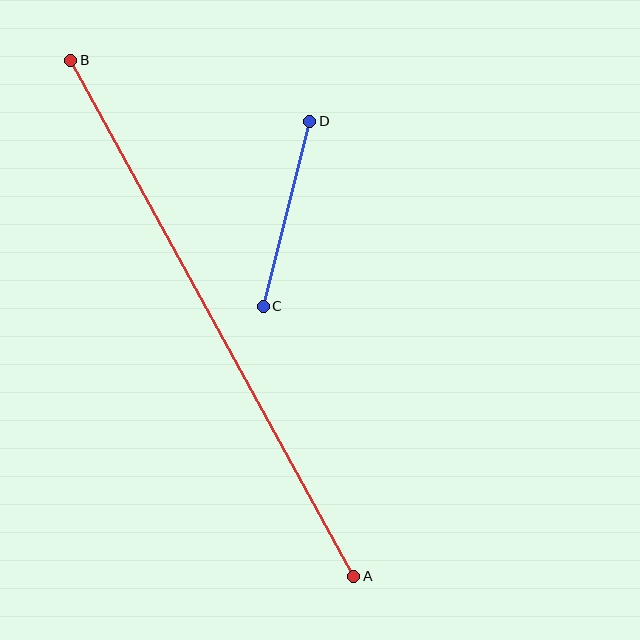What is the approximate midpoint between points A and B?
The midpoint is at approximately (212, 318) pixels.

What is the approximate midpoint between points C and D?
The midpoint is at approximately (286, 214) pixels.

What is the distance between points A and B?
The distance is approximately 589 pixels.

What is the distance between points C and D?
The distance is approximately 191 pixels.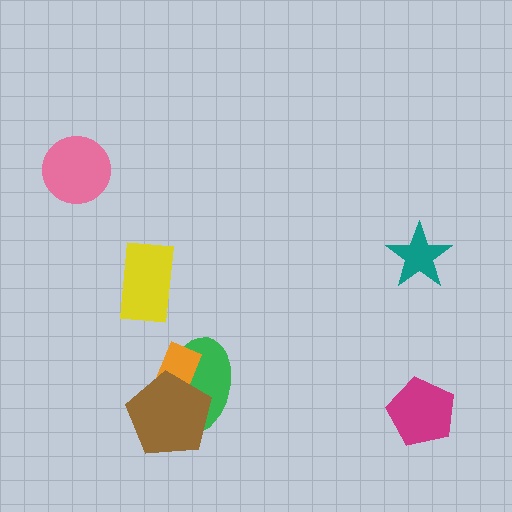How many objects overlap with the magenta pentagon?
0 objects overlap with the magenta pentagon.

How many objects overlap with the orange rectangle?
2 objects overlap with the orange rectangle.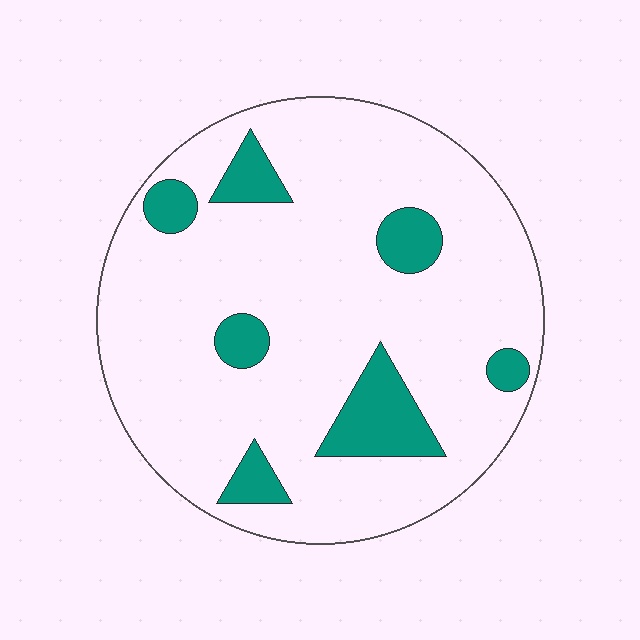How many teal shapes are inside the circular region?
7.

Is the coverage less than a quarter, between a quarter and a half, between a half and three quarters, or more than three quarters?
Less than a quarter.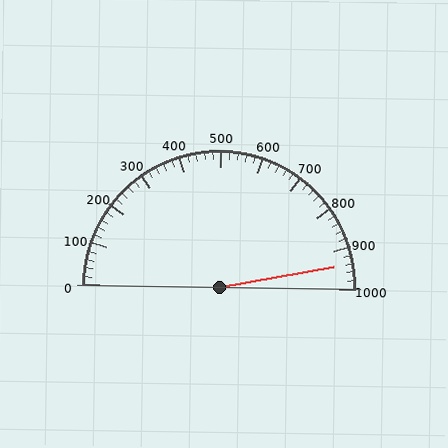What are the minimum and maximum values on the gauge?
The gauge ranges from 0 to 1000.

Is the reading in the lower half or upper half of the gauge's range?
The reading is in the upper half of the range (0 to 1000).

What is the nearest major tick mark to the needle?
The nearest major tick mark is 900.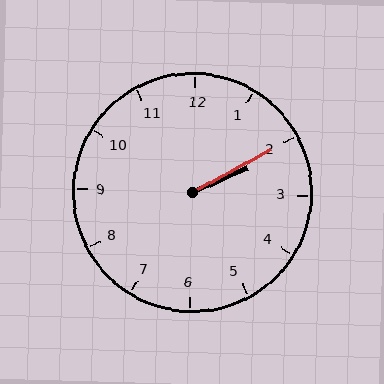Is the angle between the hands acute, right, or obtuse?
It is acute.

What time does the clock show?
2:10.